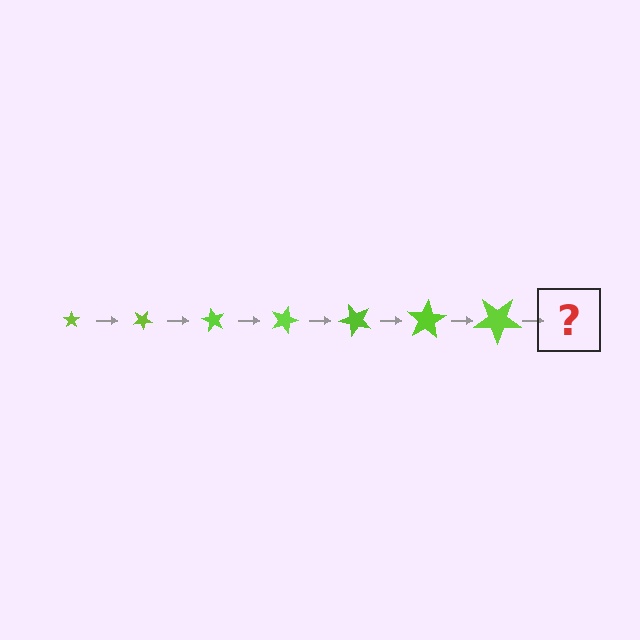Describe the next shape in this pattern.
It should be a star, larger than the previous one and rotated 210 degrees from the start.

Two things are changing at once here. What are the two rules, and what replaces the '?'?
The two rules are that the star grows larger each step and it rotates 30 degrees each step. The '?' should be a star, larger than the previous one and rotated 210 degrees from the start.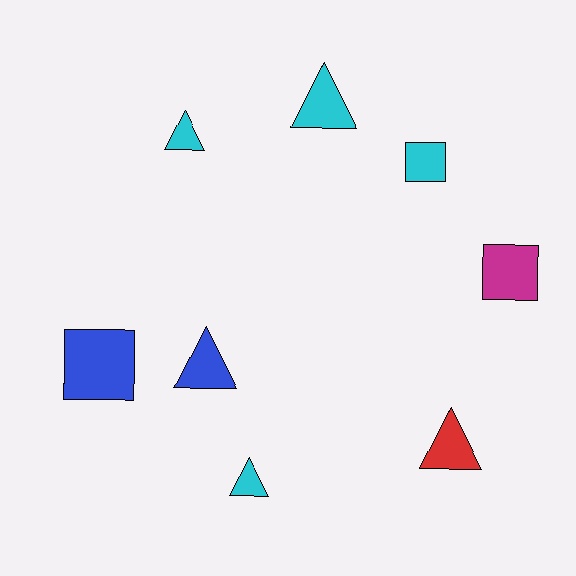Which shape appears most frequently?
Triangle, with 5 objects.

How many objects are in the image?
There are 8 objects.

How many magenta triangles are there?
There are no magenta triangles.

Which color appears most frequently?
Cyan, with 4 objects.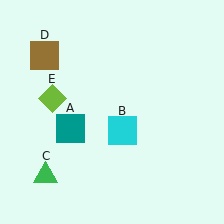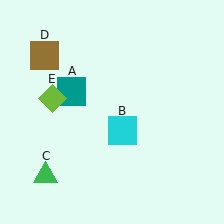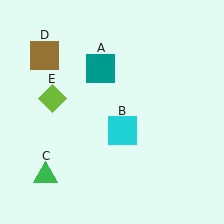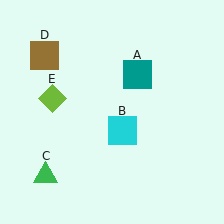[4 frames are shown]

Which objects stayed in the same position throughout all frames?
Cyan square (object B) and green triangle (object C) and brown square (object D) and lime diamond (object E) remained stationary.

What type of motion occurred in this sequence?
The teal square (object A) rotated clockwise around the center of the scene.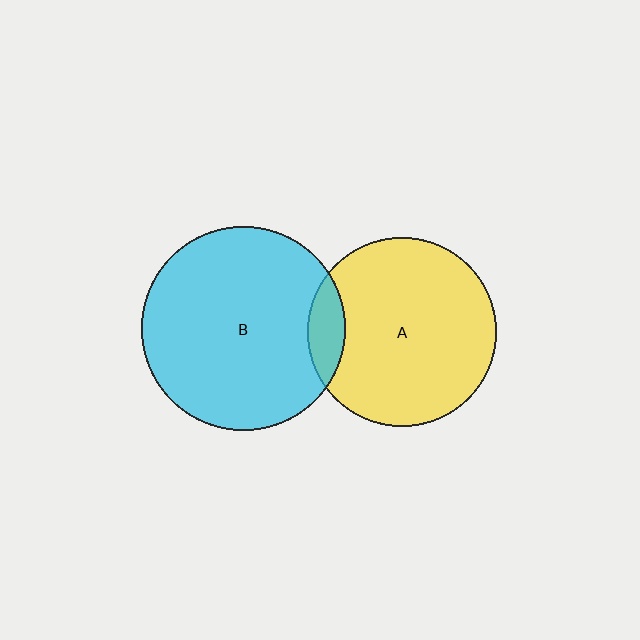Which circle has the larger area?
Circle B (cyan).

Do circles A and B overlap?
Yes.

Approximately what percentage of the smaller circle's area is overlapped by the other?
Approximately 10%.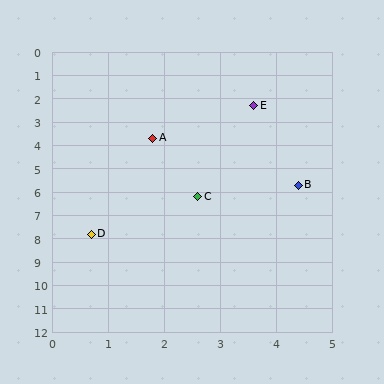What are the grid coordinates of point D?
Point D is at approximately (0.7, 7.8).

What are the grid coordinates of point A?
Point A is at approximately (1.8, 3.7).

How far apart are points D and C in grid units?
Points D and C are about 2.5 grid units apart.